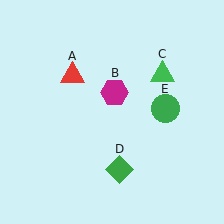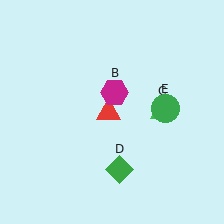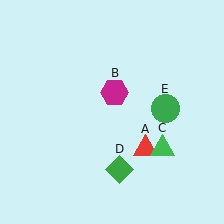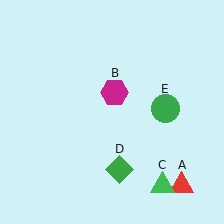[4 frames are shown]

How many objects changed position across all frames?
2 objects changed position: red triangle (object A), green triangle (object C).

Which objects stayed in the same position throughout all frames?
Magenta hexagon (object B) and green diamond (object D) and green circle (object E) remained stationary.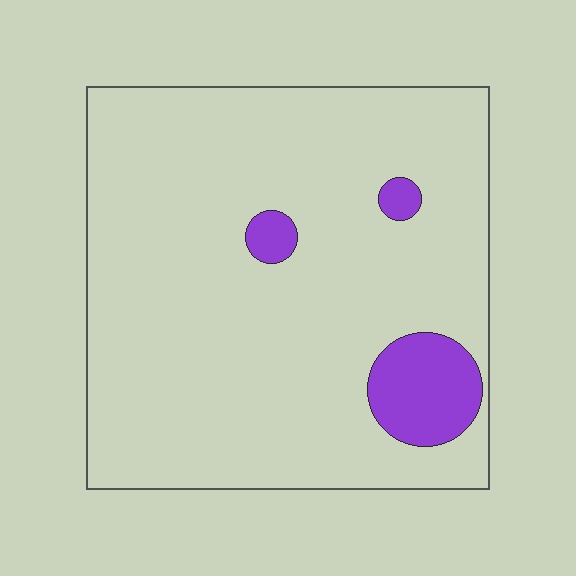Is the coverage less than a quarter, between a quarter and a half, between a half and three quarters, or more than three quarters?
Less than a quarter.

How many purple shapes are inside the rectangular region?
3.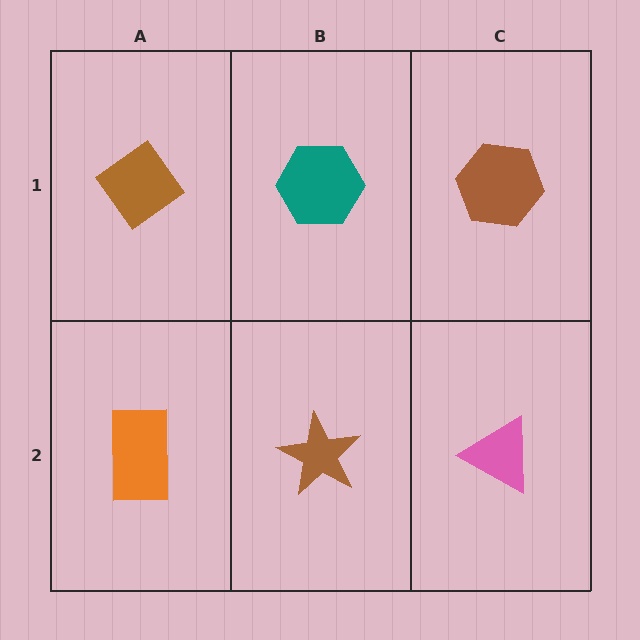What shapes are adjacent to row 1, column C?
A pink triangle (row 2, column C), a teal hexagon (row 1, column B).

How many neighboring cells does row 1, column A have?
2.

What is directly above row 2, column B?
A teal hexagon.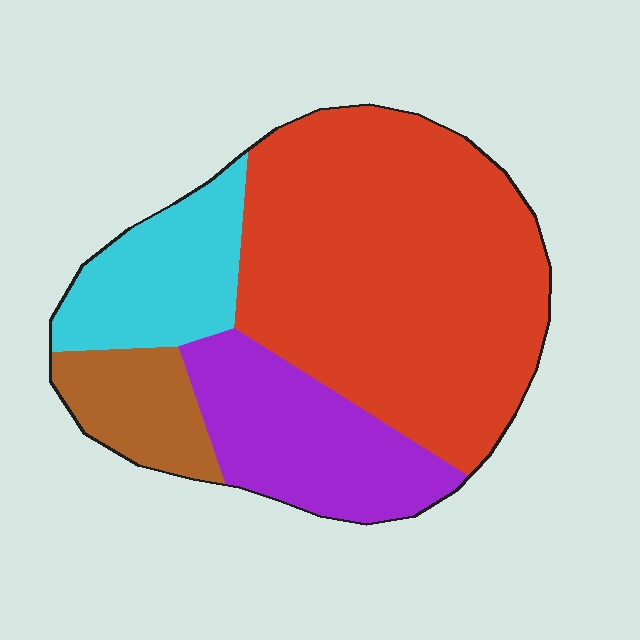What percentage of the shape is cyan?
Cyan covers 15% of the shape.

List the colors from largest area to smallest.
From largest to smallest: red, purple, cyan, brown.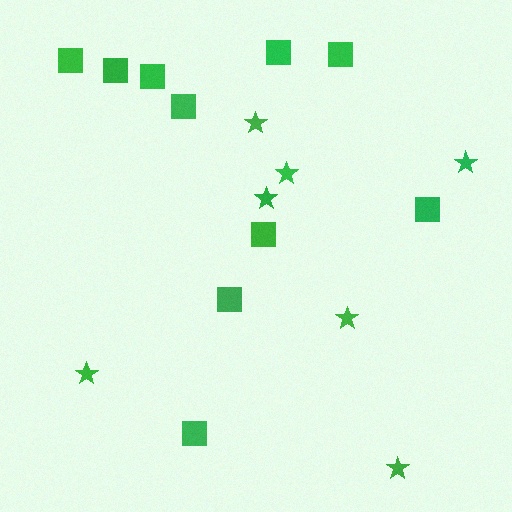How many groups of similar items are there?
There are 2 groups: one group of stars (7) and one group of squares (10).